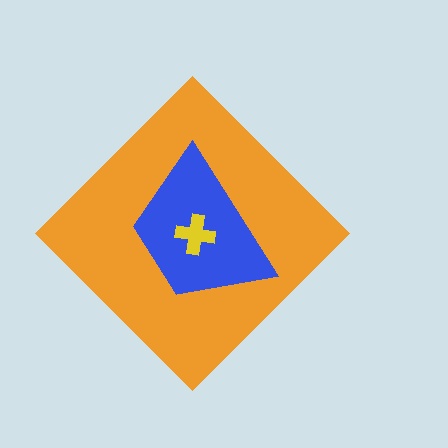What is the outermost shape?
The orange diamond.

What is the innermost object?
The yellow cross.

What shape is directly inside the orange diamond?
The blue trapezoid.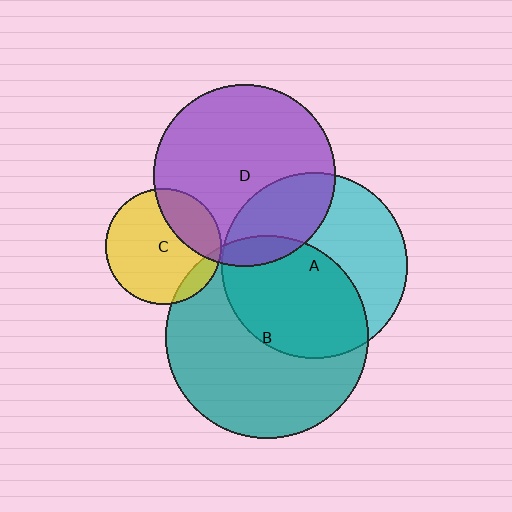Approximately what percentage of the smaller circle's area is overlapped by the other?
Approximately 10%.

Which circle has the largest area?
Circle B (teal).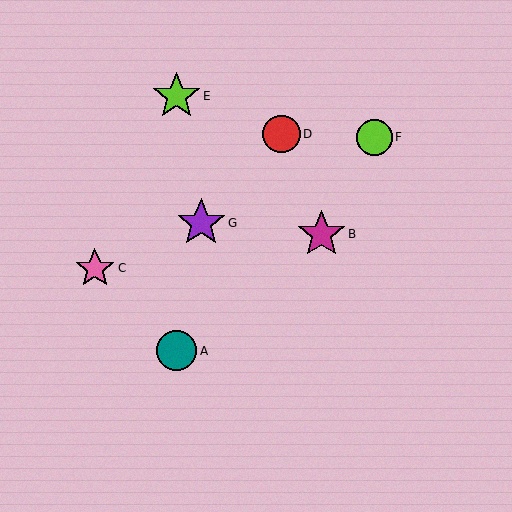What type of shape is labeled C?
Shape C is a pink star.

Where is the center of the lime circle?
The center of the lime circle is at (374, 137).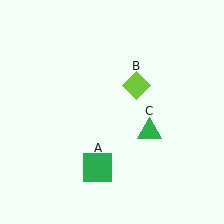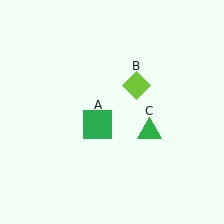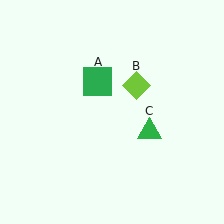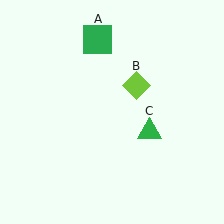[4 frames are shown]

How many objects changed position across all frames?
1 object changed position: green square (object A).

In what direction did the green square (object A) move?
The green square (object A) moved up.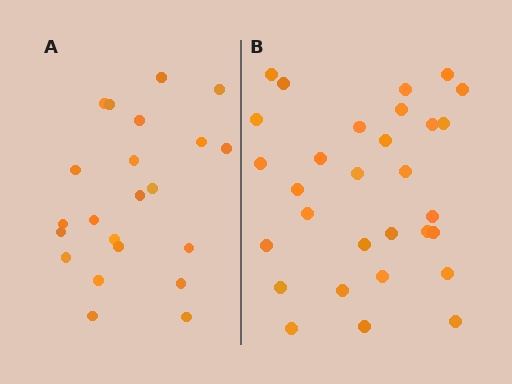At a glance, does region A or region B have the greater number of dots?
Region B (the right region) has more dots.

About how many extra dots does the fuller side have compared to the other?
Region B has roughly 8 or so more dots than region A.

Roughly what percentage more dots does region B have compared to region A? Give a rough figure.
About 35% more.